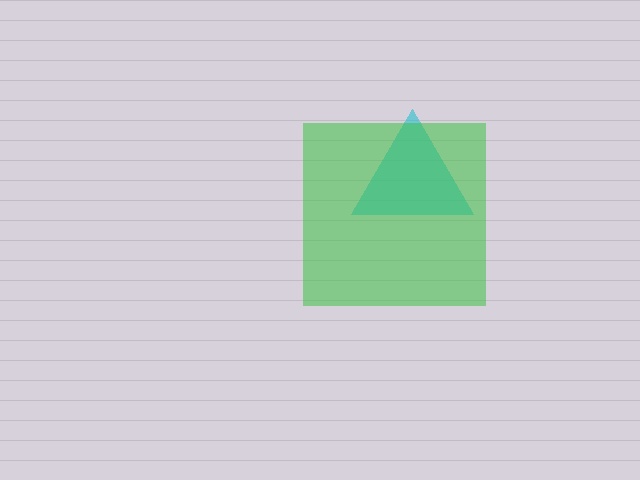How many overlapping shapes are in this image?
There are 2 overlapping shapes in the image.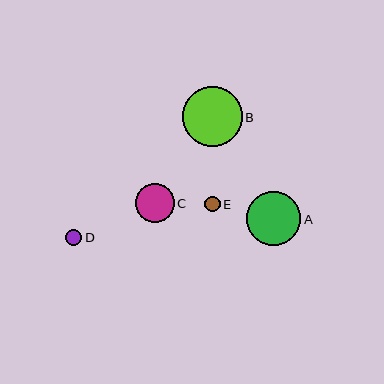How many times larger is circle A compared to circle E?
Circle A is approximately 3.6 times the size of circle E.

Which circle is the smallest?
Circle E is the smallest with a size of approximately 15 pixels.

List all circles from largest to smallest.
From largest to smallest: B, A, C, D, E.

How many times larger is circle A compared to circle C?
Circle A is approximately 1.4 times the size of circle C.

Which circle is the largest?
Circle B is the largest with a size of approximately 59 pixels.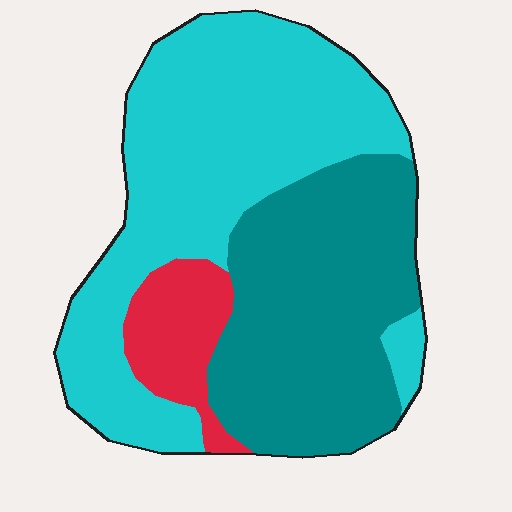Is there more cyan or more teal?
Cyan.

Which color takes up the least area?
Red, at roughly 10%.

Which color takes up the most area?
Cyan, at roughly 50%.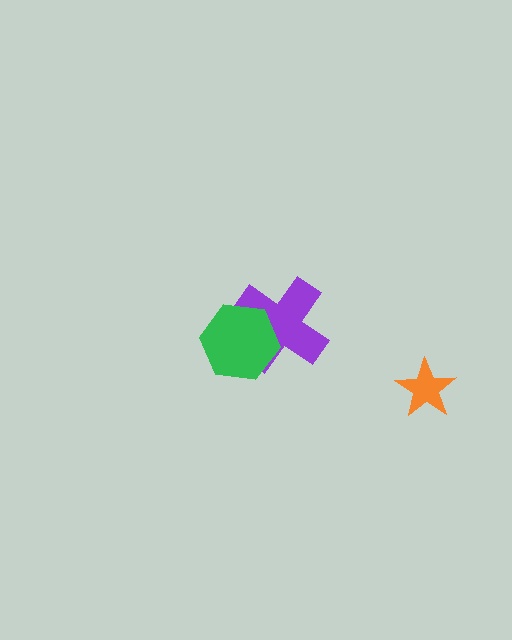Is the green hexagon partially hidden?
No, no other shape covers it.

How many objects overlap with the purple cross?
1 object overlaps with the purple cross.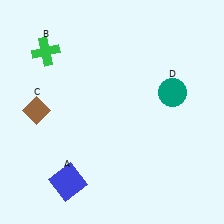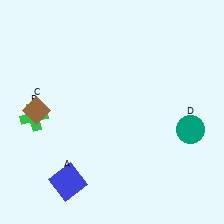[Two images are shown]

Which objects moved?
The objects that moved are: the green cross (B), the teal circle (D).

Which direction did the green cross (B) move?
The green cross (B) moved down.